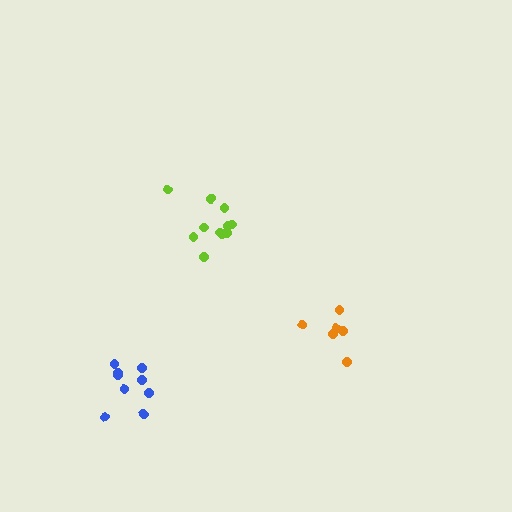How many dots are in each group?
Group 1: 11 dots, Group 2: 6 dots, Group 3: 9 dots (26 total).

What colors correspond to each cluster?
The clusters are colored: lime, orange, blue.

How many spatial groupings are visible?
There are 3 spatial groupings.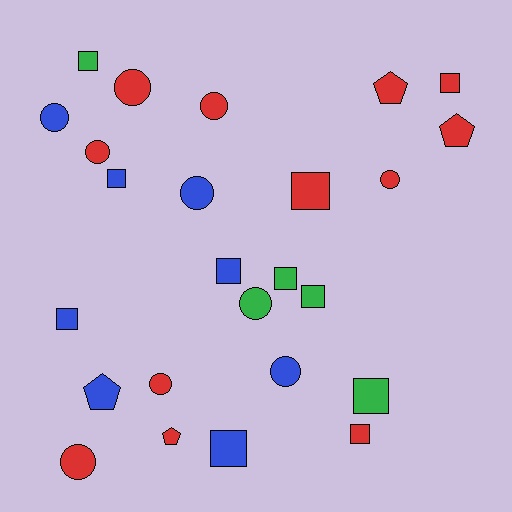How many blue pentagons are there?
There is 1 blue pentagon.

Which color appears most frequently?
Red, with 12 objects.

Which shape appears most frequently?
Square, with 11 objects.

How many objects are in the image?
There are 25 objects.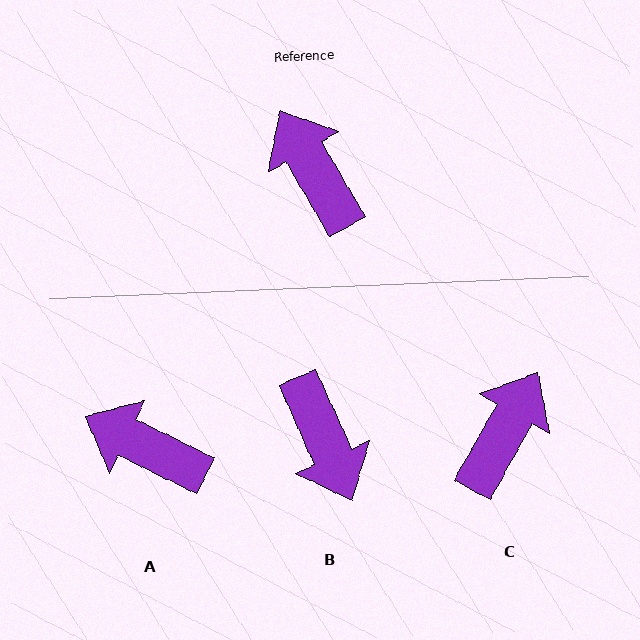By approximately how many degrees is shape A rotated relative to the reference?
Approximately 33 degrees counter-clockwise.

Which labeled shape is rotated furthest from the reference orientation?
B, about 174 degrees away.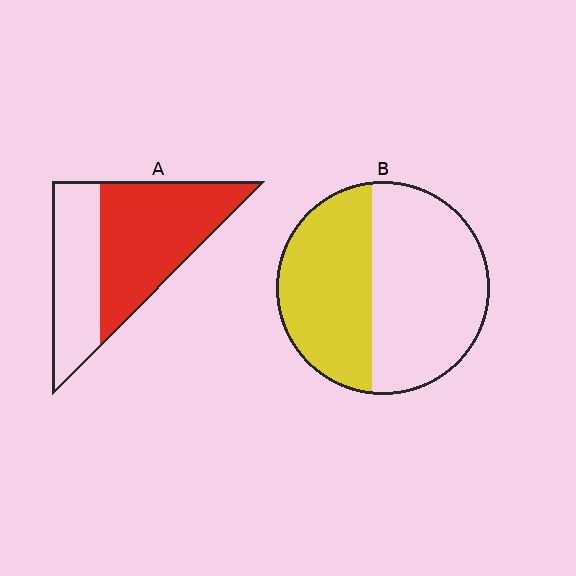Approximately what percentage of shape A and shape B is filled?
A is approximately 60% and B is approximately 45%.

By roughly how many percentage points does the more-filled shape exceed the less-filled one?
By roughly 15 percentage points (A over B).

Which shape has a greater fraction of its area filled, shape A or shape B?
Shape A.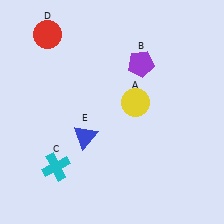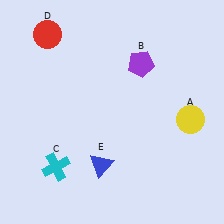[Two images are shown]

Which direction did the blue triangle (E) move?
The blue triangle (E) moved down.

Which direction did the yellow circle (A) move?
The yellow circle (A) moved right.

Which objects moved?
The objects that moved are: the yellow circle (A), the blue triangle (E).